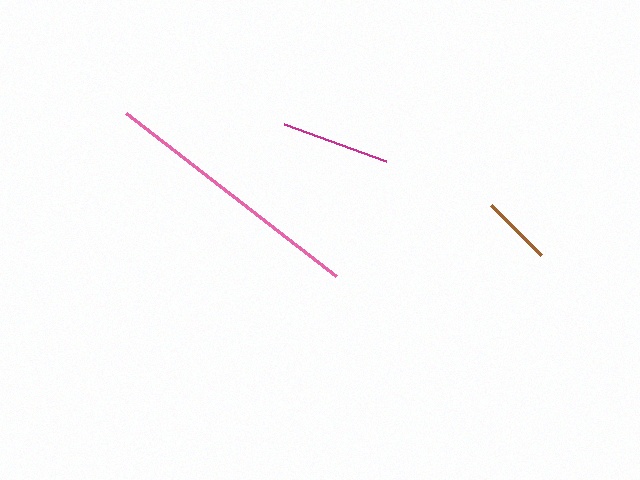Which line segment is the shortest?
The brown line is the shortest at approximately 72 pixels.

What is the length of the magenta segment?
The magenta segment is approximately 109 pixels long.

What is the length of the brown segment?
The brown segment is approximately 72 pixels long.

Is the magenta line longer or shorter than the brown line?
The magenta line is longer than the brown line.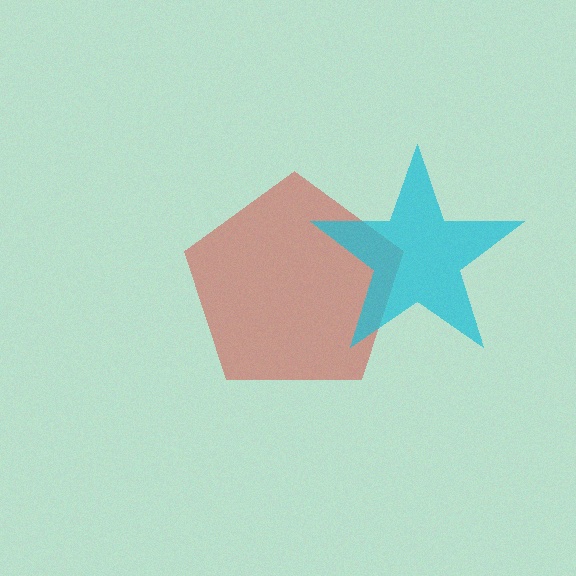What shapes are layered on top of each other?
The layered shapes are: a red pentagon, a cyan star.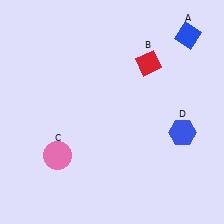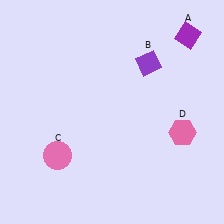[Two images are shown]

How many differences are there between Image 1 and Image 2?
There are 3 differences between the two images.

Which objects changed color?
A changed from blue to purple. B changed from red to purple. D changed from blue to pink.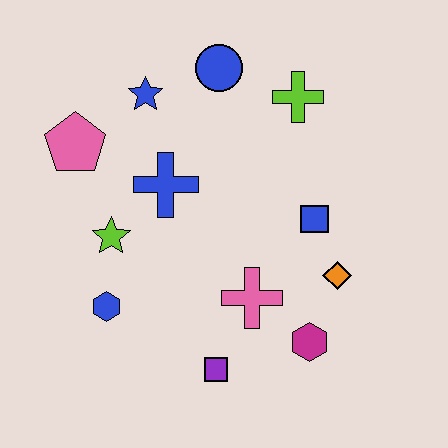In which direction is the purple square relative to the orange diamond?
The purple square is to the left of the orange diamond.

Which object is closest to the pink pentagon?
The blue star is closest to the pink pentagon.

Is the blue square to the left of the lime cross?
No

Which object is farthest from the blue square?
The pink pentagon is farthest from the blue square.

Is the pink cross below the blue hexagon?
No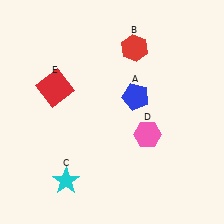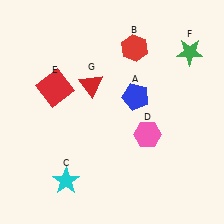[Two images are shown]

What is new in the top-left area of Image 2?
A red triangle (G) was added in the top-left area of Image 2.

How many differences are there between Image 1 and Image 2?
There are 2 differences between the two images.